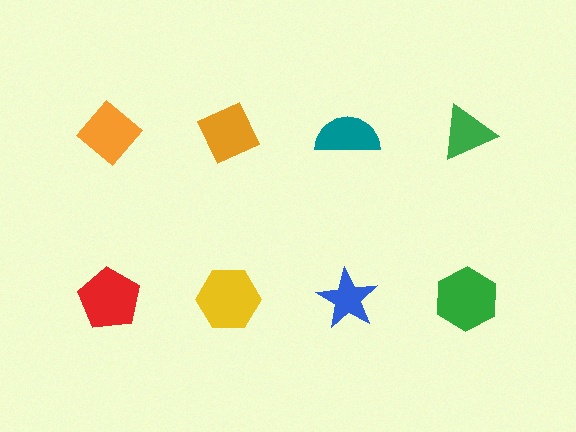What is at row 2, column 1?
A red pentagon.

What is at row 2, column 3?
A blue star.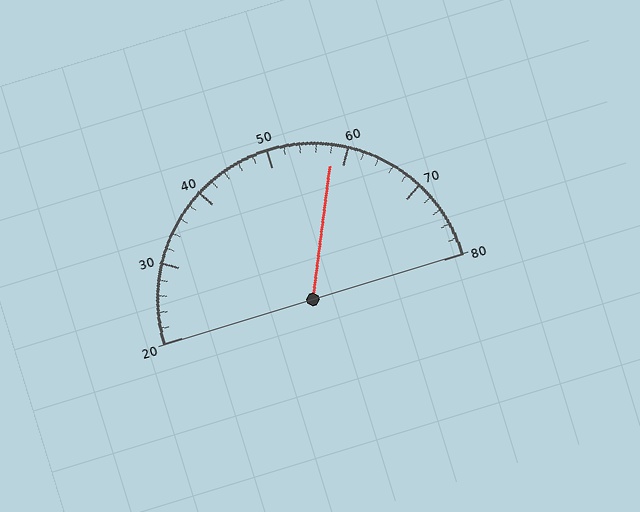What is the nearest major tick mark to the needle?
The nearest major tick mark is 60.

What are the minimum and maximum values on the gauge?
The gauge ranges from 20 to 80.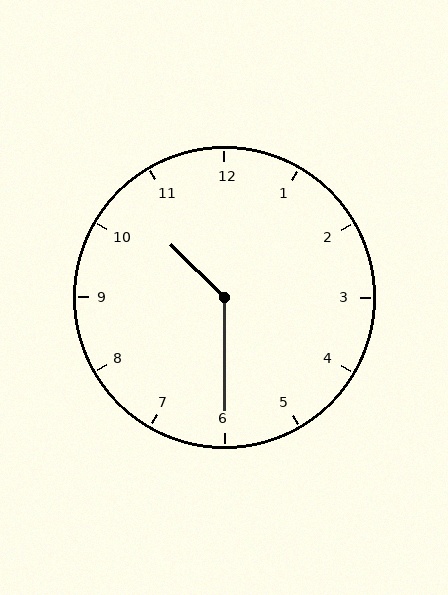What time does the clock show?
10:30.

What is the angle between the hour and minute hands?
Approximately 135 degrees.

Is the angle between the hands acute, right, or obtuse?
It is obtuse.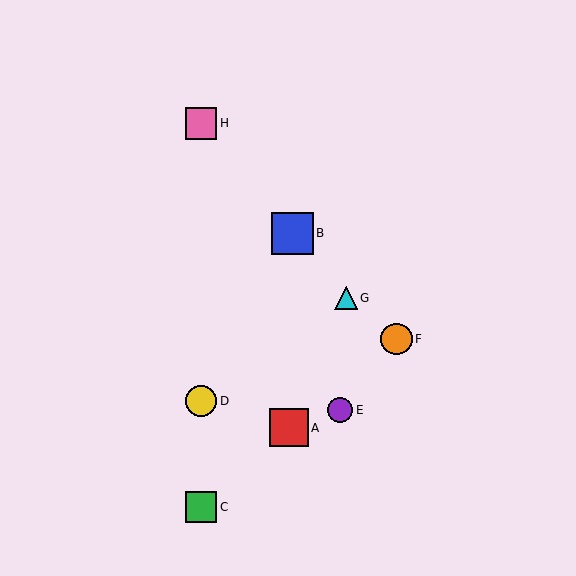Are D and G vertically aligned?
No, D is at x≈201 and G is at x≈346.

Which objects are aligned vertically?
Objects C, D, H are aligned vertically.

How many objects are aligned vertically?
3 objects (C, D, H) are aligned vertically.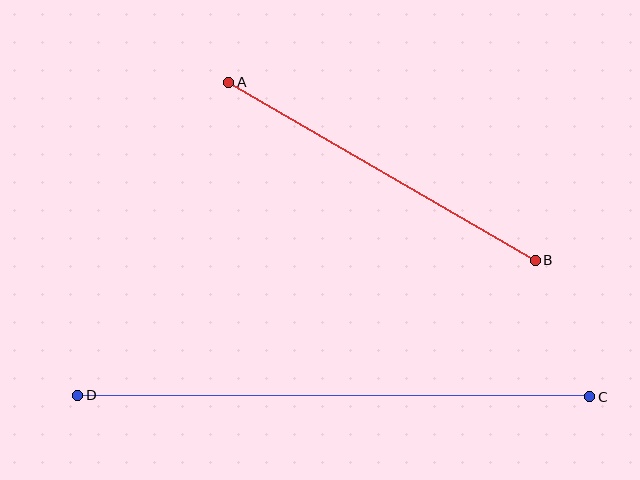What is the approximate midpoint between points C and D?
The midpoint is at approximately (334, 396) pixels.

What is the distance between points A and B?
The distance is approximately 355 pixels.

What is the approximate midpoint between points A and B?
The midpoint is at approximately (382, 171) pixels.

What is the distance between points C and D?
The distance is approximately 512 pixels.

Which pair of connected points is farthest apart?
Points C and D are farthest apart.